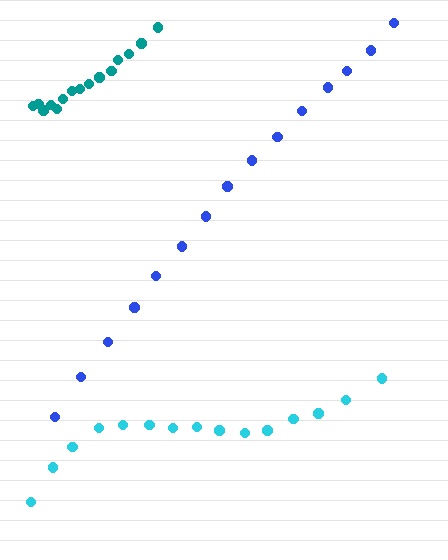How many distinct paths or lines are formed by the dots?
There are 3 distinct paths.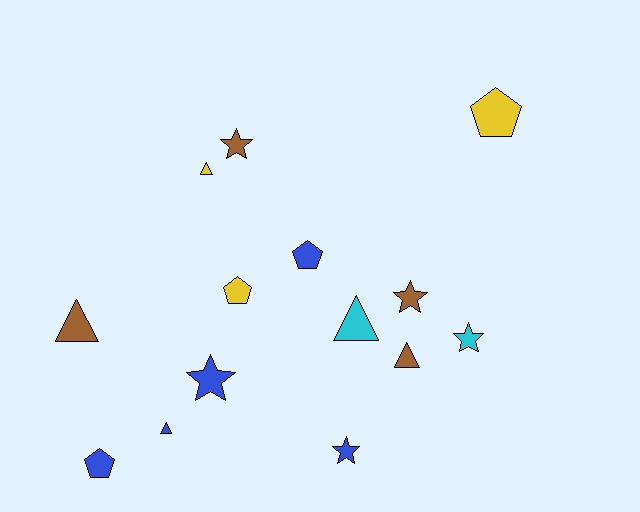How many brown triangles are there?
There are 2 brown triangles.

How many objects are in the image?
There are 14 objects.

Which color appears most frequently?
Blue, with 5 objects.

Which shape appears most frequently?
Triangle, with 5 objects.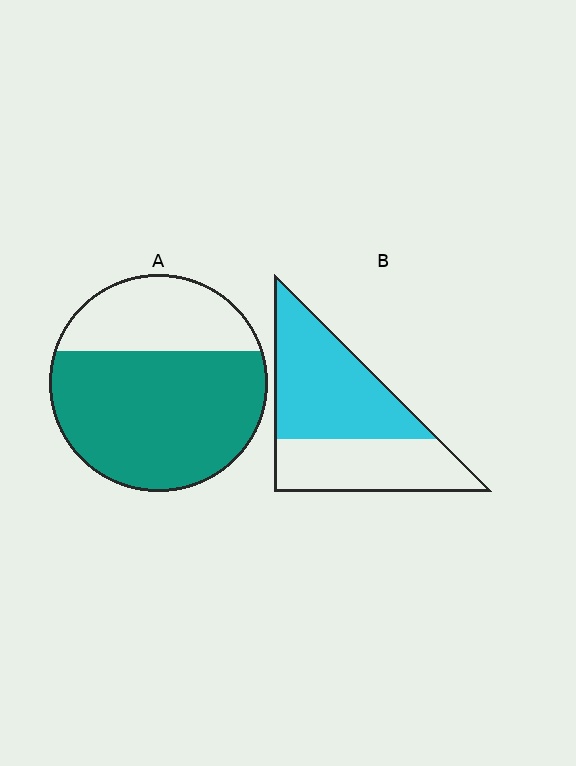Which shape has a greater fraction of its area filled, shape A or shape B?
Shape A.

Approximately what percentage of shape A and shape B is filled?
A is approximately 70% and B is approximately 55%.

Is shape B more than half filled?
Yes.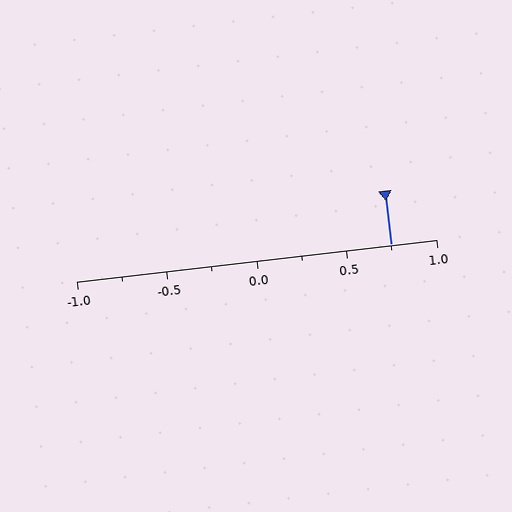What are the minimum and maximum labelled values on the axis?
The axis runs from -1.0 to 1.0.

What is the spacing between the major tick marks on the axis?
The major ticks are spaced 0.5 apart.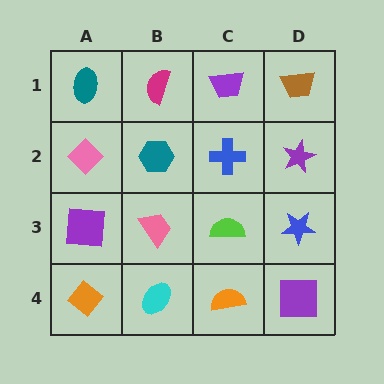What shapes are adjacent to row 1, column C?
A blue cross (row 2, column C), a magenta semicircle (row 1, column B), a brown trapezoid (row 1, column D).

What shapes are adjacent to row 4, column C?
A lime semicircle (row 3, column C), a cyan ellipse (row 4, column B), a purple square (row 4, column D).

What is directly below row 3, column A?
An orange diamond.